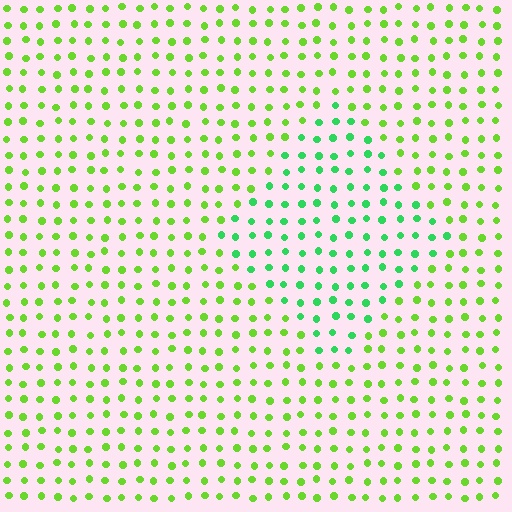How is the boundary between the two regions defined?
The boundary is defined purely by a slight shift in hue (about 39 degrees). Spacing, size, and orientation are identical on both sides.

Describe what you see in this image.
The image is filled with small lime elements in a uniform arrangement. A diamond-shaped region is visible where the elements are tinted to a slightly different hue, forming a subtle color boundary.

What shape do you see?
I see a diamond.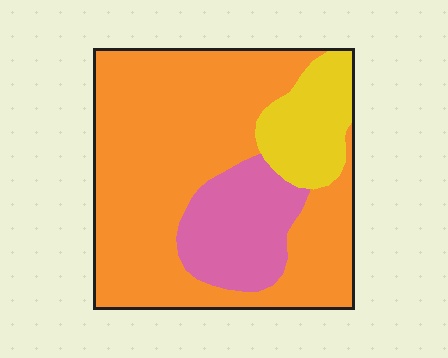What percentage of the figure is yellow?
Yellow covers 14% of the figure.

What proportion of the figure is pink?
Pink covers around 20% of the figure.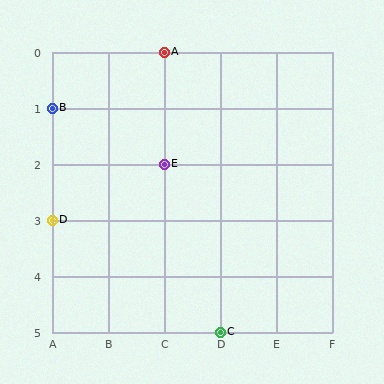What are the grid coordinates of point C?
Point C is at grid coordinates (D, 5).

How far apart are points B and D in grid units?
Points B and D are 2 rows apart.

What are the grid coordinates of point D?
Point D is at grid coordinates (A, 3).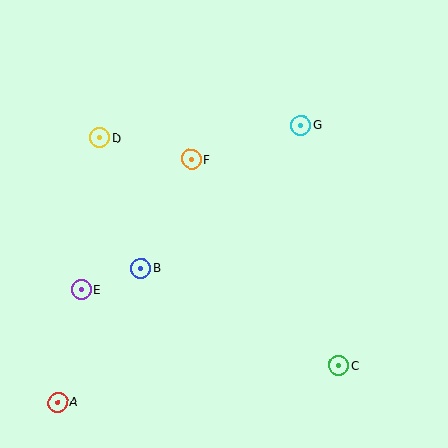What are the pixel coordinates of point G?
Point G is at (301, 125).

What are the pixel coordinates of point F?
Point F is at (191, 159).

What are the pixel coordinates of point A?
Point A is at (58, 402).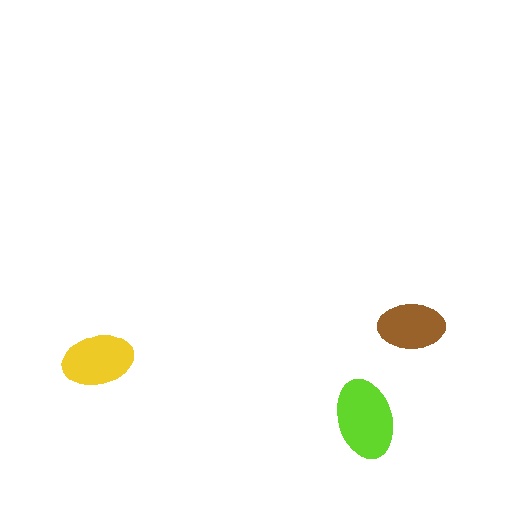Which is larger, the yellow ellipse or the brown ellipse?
The yellow one.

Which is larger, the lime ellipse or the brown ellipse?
The lime one.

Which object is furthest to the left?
The yellow ellipse is leftmost.